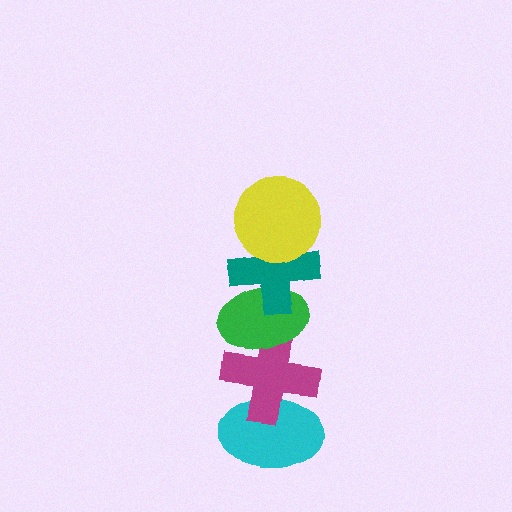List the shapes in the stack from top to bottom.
From top to bottom: the yellow circle, the teal cross, the green ellipse, the magenta cross, the cyan ellipse.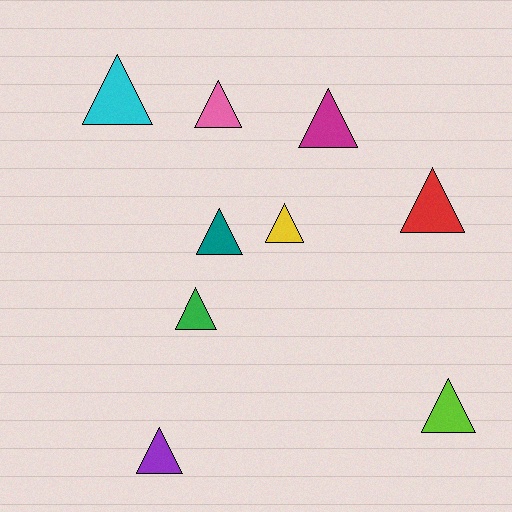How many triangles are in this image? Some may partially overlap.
There are 9 triangles.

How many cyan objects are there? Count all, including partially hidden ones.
There is 1 cyan object.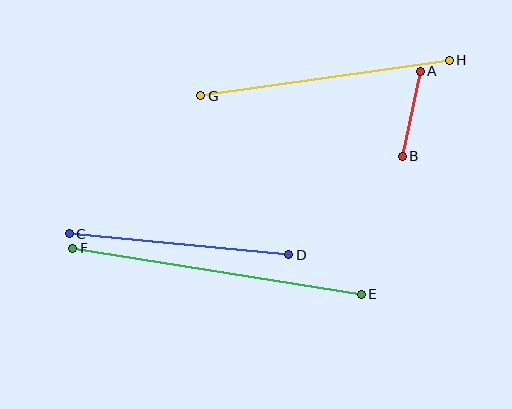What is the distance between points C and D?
The distance is approximately 221 pixels.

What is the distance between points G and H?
The distance is approximately 251 pixels.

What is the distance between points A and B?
The distance is approximately 87 pixels.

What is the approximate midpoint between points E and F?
The midpoint is at approximately (217, 271) pixels.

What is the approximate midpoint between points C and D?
The midpoint is at approximately (179, 244) pixels.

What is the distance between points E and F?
The distance is approximately 292 pixels.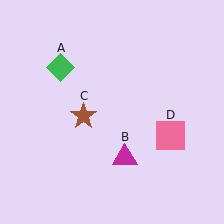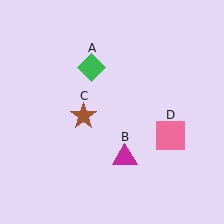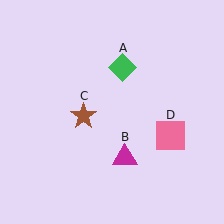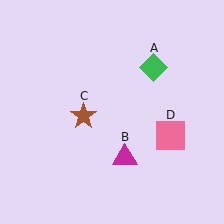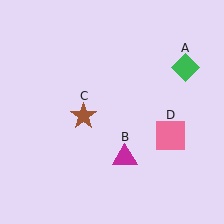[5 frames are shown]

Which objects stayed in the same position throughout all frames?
Magenta triangle (object B) and brown star (object C) and pink square (object D) remained stationary.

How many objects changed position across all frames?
1 object changed position: green diamond (object A).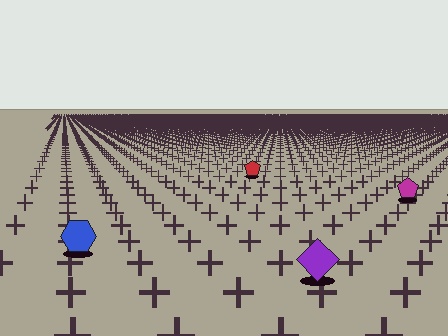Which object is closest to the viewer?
The purple diamond is closest. The texture marks near it are larger and more spread out.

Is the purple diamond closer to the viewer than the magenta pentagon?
Yes. The purple diamond is closer — you can tell from the texture gradient: the ground texture is coarser near it.